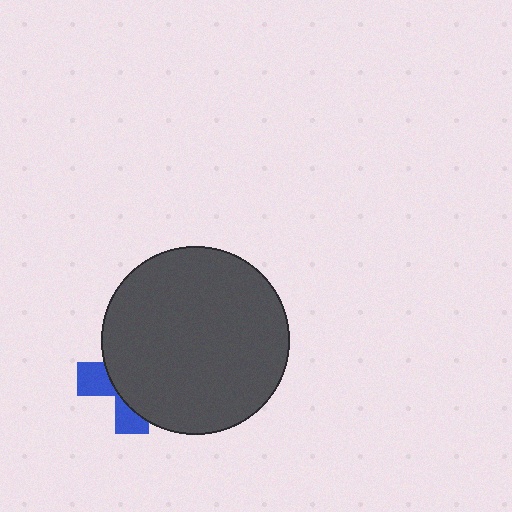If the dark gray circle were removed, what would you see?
You would see the complete blue cross.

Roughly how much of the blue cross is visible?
A small part of it is visible (roughly 30%).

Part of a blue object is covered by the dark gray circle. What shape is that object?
It is a cross.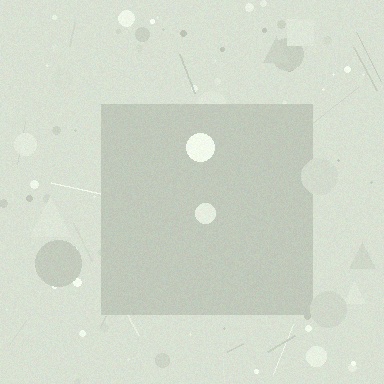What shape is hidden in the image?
A square is hidden in the image.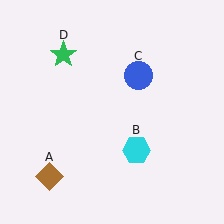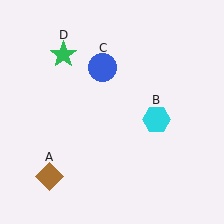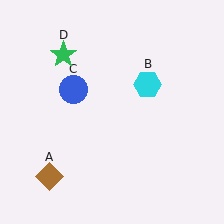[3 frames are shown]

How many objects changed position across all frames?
2 objects changed position: cyan hexagon (object B), blue circle (object C).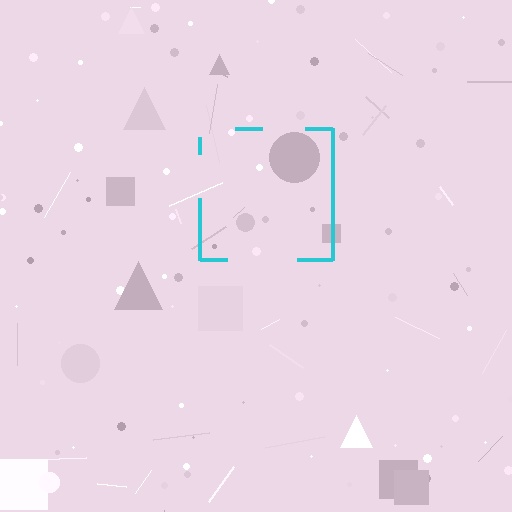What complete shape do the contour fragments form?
The contour fragments form a square.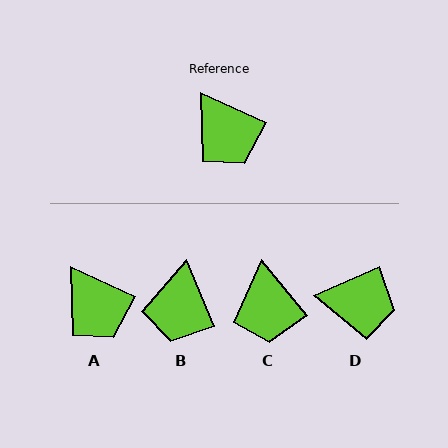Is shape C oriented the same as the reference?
No, it is off by about 26 degrees.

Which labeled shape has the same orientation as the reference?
A.